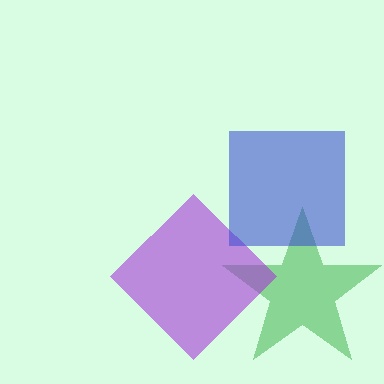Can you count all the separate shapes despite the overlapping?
Yes, there are 3 separate shapes.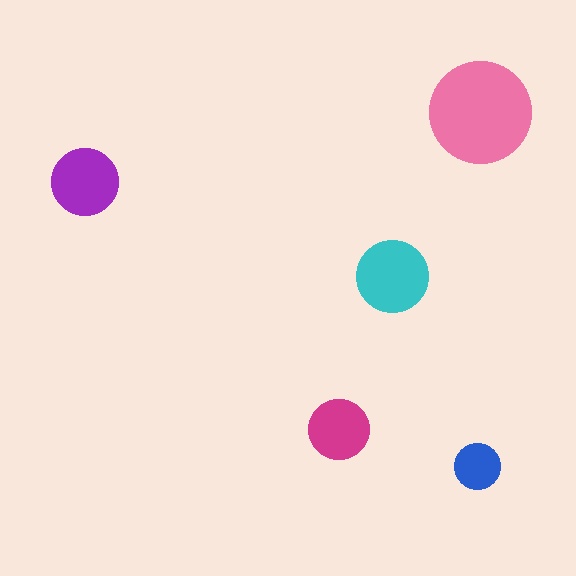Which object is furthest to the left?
The purple circle is leftmost.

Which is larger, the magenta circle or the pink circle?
The pink one.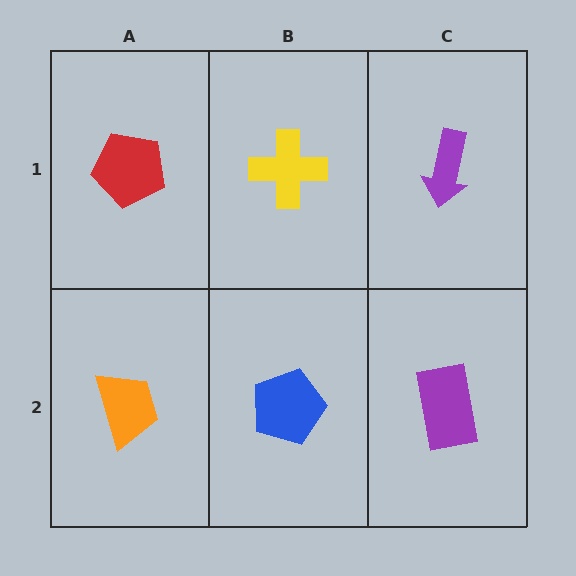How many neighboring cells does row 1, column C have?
2.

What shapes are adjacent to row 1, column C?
A purple rectangle (row 2, column C), a yellow cross (row 1, column B).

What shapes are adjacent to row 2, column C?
A purple arrow (row 1, column C), a blue pentagon (row 2, column B).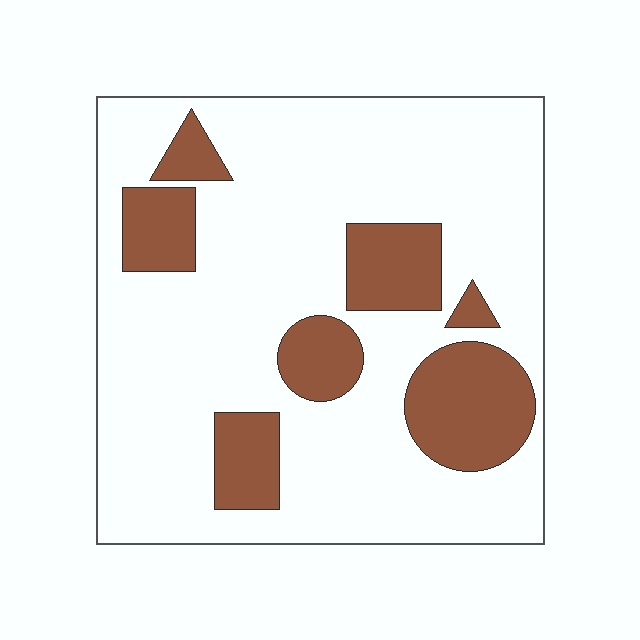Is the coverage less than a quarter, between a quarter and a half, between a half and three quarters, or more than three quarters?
Less than a quarter.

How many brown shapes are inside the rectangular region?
7.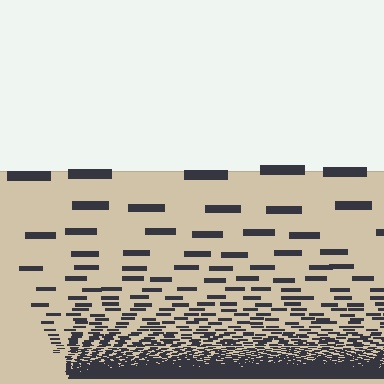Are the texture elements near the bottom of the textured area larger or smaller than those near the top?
Smaller. The gradient is inverted — elements near the bottom are smaller and denser.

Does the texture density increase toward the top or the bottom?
Density increases toward the bottom.